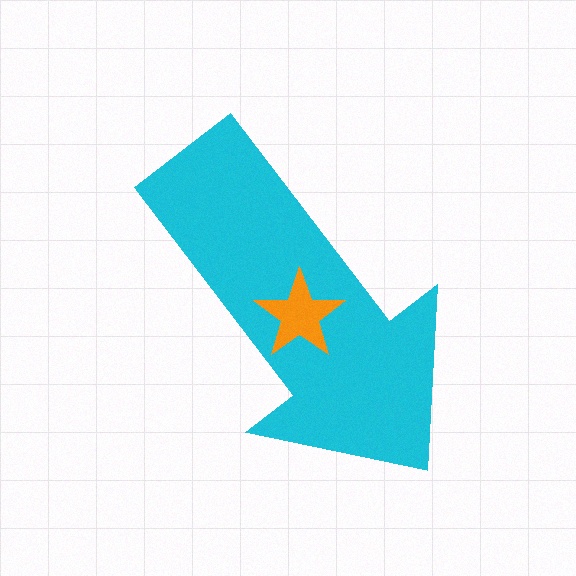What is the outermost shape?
The cyan arrow.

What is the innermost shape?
The orange star.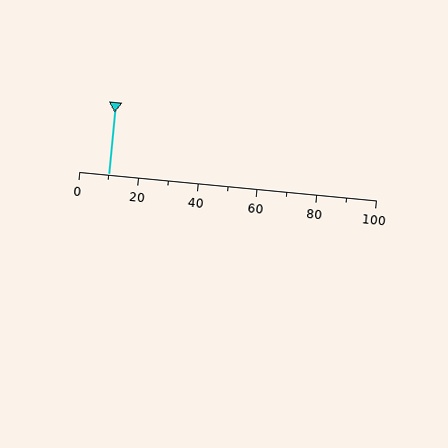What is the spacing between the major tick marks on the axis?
The major ticks are spaced 20 apart.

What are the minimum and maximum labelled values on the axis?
The axis runs from 0 to 100.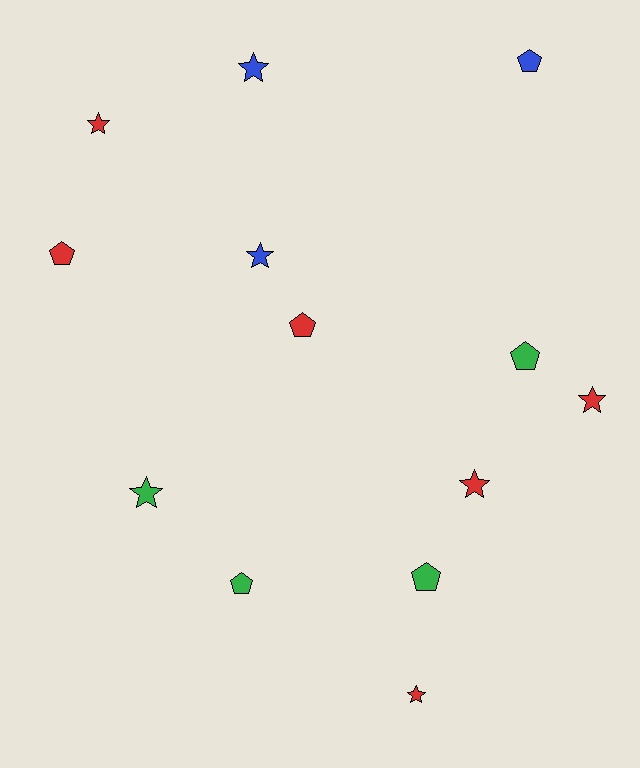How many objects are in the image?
There are 13 objects.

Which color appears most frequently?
Red, with 6 objects.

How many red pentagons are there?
There are 2 red pentagons.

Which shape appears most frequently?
Star, with 7 objects.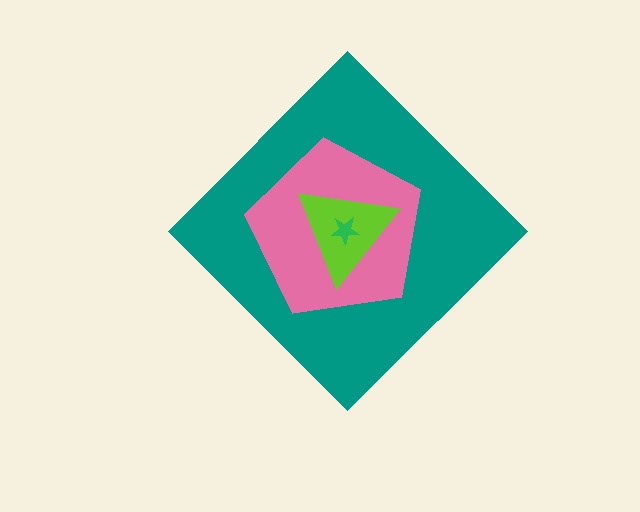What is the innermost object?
The green star.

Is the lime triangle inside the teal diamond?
Yes.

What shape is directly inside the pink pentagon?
The lime triangle.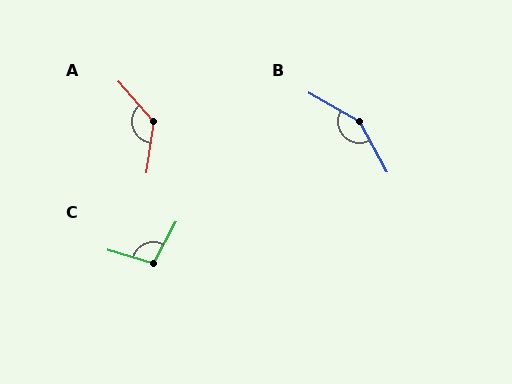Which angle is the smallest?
C, at approximately 102 degrees.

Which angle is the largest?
B, at approximately 148 degrees.